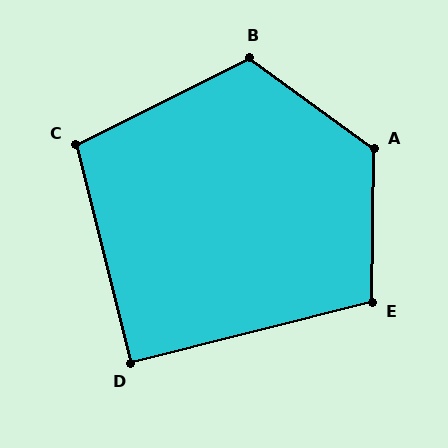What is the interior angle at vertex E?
Approximately 105 degrees (obtuse).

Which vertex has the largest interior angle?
A, at approximately 126 degrees.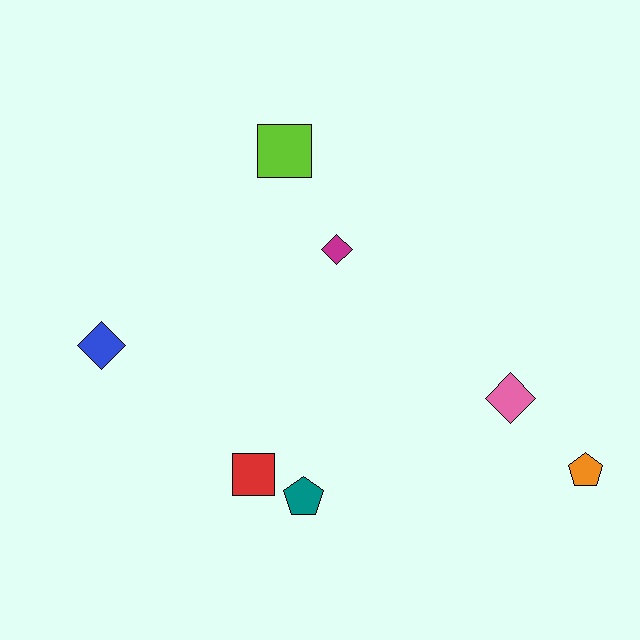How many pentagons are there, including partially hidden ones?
There are 2 pentagons.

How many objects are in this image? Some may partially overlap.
There are 7 objects.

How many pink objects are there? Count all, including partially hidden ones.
There is 1 pink object.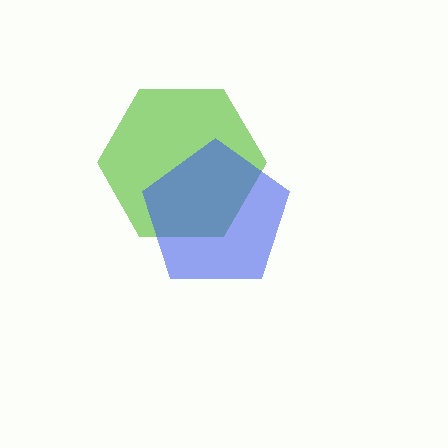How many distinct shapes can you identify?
There are 2 distinct shapes: a lime hexagon, a blue pentagon.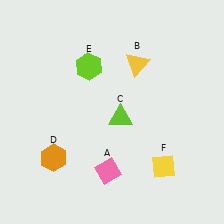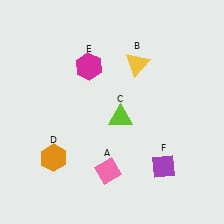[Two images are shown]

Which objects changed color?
E changed from lime to magenta. F changed from yellow to purple.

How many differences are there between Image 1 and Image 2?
There are 2 differences between the two images.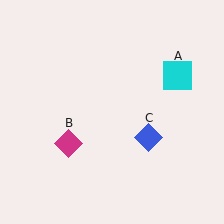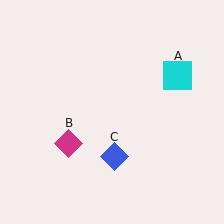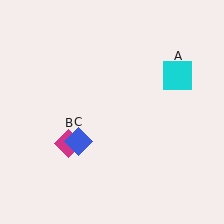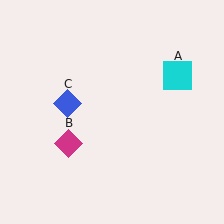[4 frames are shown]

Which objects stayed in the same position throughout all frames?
Cyan square (object A) and magenta diamond (object B) remained stationary.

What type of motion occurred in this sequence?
The blue diamond (object C) rotated clockwise around the center of the scene.